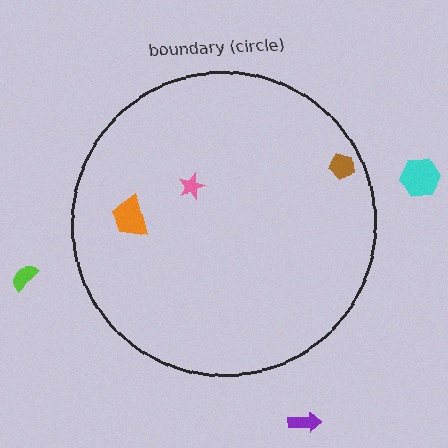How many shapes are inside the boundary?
3 inside, 3 outside.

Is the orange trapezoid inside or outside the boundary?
Inside.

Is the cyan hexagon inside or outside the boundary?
Outside.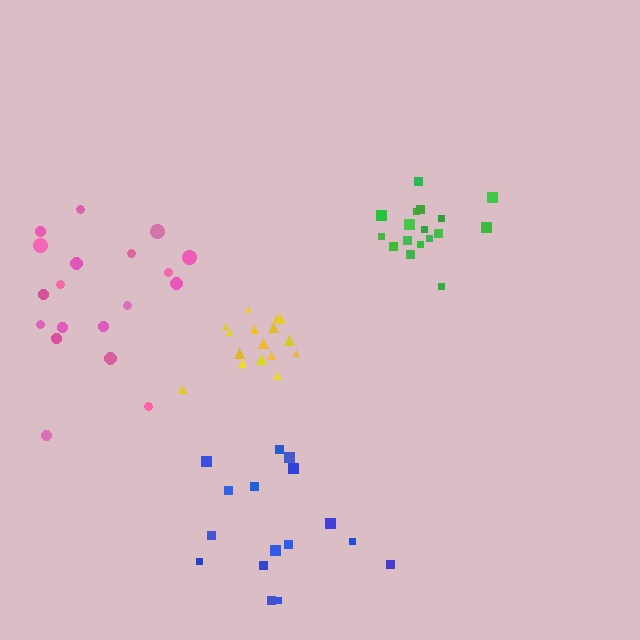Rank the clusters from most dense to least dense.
yellow, green, pink, blue.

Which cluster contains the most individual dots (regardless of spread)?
Pink (19).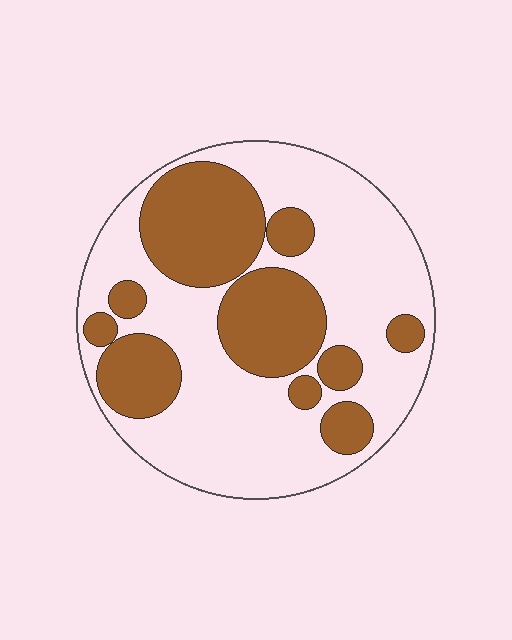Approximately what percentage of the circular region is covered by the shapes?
Approximately 40%.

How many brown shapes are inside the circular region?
10.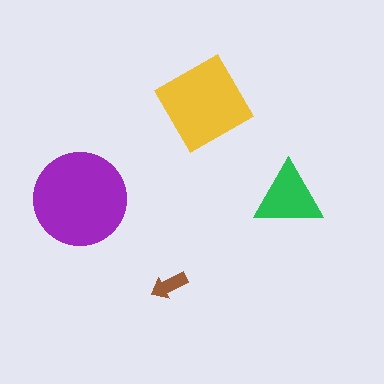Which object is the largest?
The purple circle.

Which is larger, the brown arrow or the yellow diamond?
The yellow diamond.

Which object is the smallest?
The brown arrow.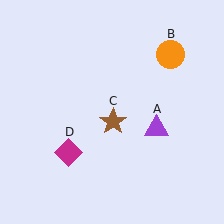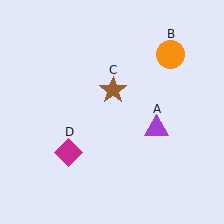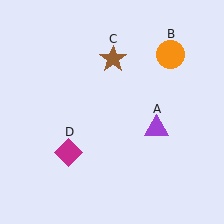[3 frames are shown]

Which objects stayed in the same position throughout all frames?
Purple triangle (object A) and orange circle (object B) and magenta diamond (object D) remained stationary.